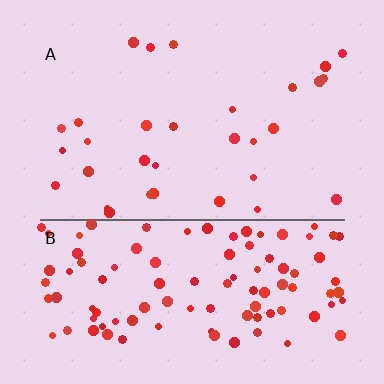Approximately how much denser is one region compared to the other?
Approximately 3.6× — region B over region A.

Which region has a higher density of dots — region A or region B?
B (the bottom).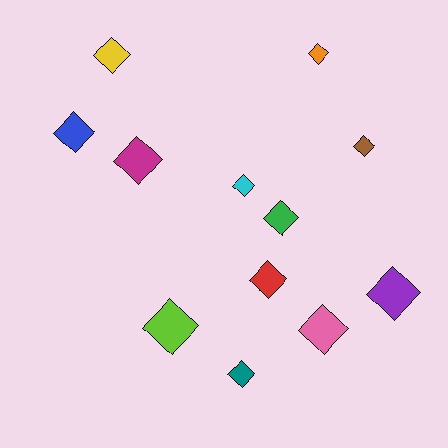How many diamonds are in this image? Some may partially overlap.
There are 12 diamonds.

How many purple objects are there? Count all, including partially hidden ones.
There is 1 purple object.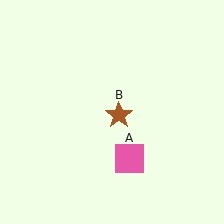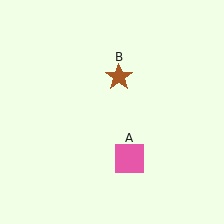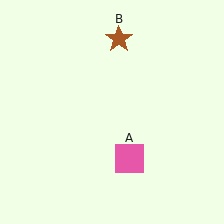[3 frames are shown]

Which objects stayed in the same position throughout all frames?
Pink square (object A) remained stationary.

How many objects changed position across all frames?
1 object changed position: brown star (object B).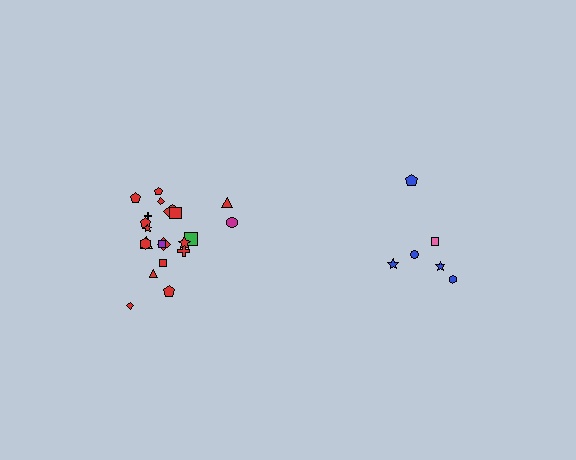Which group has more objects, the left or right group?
The left group.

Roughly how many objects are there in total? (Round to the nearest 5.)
Roughly 30 objects in total.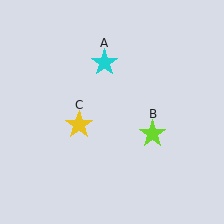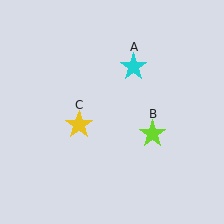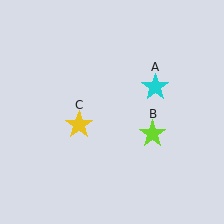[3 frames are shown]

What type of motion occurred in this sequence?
The cyan star (object A) rotated clockwise around the center of the scene.